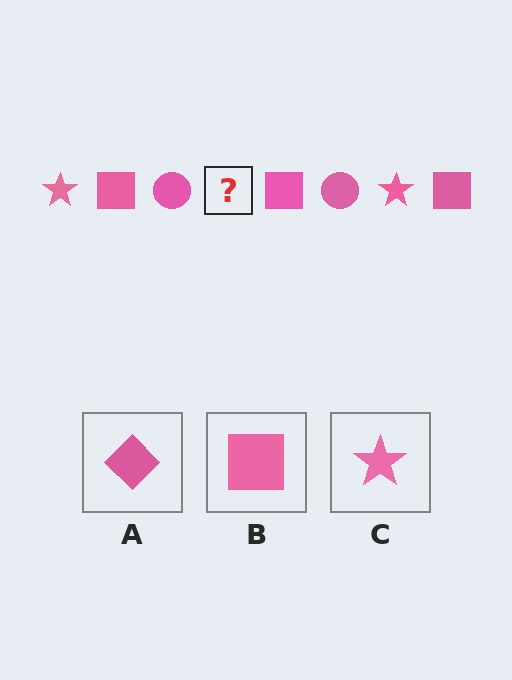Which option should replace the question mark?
Option C.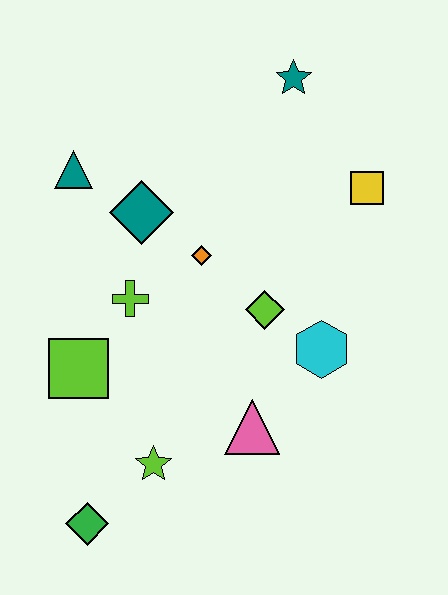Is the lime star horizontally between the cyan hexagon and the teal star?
No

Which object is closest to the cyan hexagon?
The lime diamond is closest to the cyan hexagon.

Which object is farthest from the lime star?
The teal star is farthest from the lime star.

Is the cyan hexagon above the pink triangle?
Yes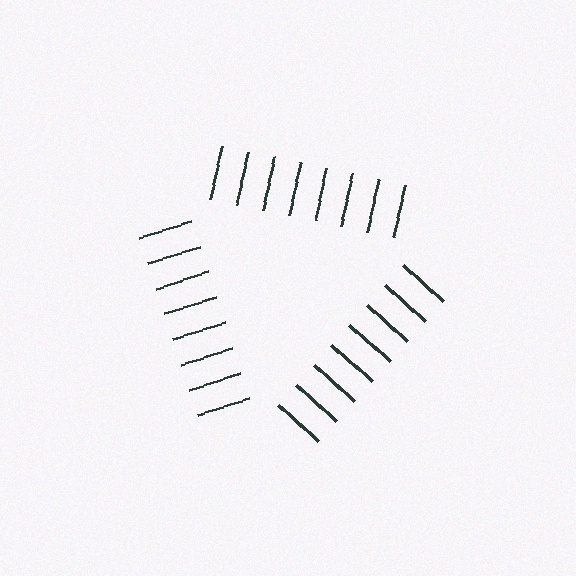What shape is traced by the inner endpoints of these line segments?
An illusory triangle — the line segments terminate on its edges but no continuous stroke is drawn.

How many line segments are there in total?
24 — 8 along each of the 3 edges.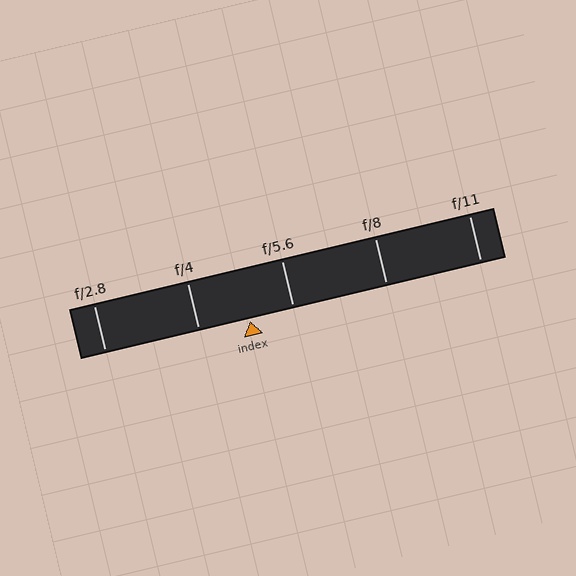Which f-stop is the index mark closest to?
The index mark is closest to f/5.6.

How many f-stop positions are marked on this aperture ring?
There are 5 f-stop positions marked.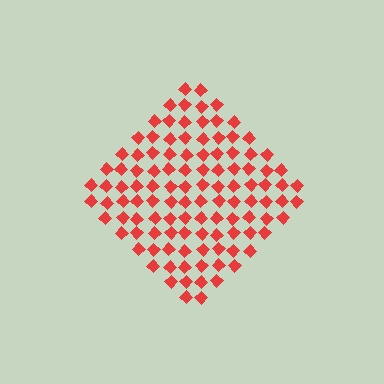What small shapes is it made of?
It is made of small diamonds.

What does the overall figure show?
The overall figure shows a diamond.